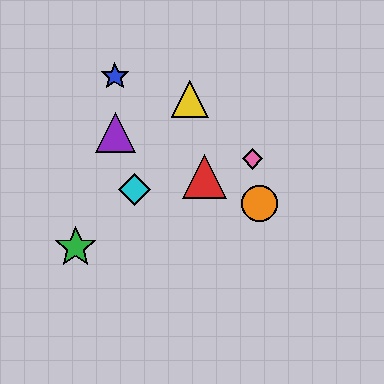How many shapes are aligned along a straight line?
3 shapes (the red triangle, the purple triangle, the orange circle) are aligned along a straight line.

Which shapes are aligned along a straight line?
The red triangle, the purple triangle, the orange circle are aligned along a straight line.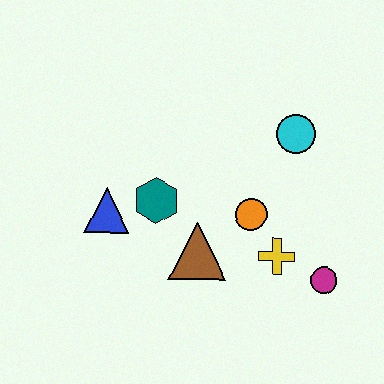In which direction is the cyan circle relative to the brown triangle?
The cyan circle is above the brown triangle.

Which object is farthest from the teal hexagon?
The magenta circle is farthest from the teal hexagon.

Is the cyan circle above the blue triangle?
Yes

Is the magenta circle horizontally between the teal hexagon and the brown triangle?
No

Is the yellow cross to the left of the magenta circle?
Yes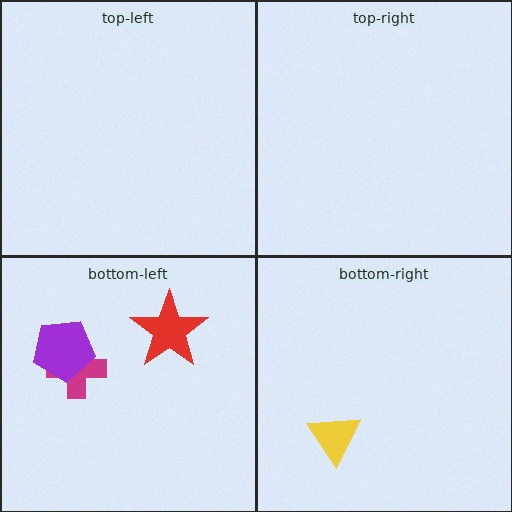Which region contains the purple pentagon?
The bottom-left region.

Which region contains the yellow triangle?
The bottom-right region.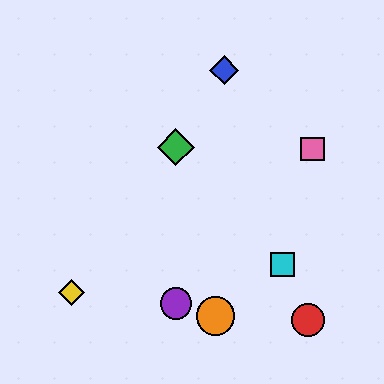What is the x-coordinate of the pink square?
The pink square is at x≈312.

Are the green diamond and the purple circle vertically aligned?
Yes, both are at x≈176.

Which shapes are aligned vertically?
The green diamond, the purple circle are aligned vertically.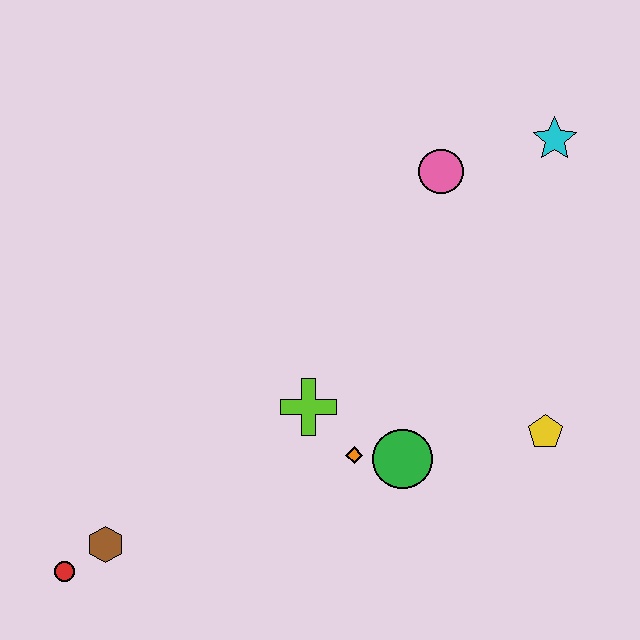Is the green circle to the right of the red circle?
Yes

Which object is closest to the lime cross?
The orange diamond is closest to the lime cross.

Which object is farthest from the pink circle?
The red circle is farthest from the pink circle.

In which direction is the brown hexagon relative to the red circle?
The brown hexagon is to the right of the red circle.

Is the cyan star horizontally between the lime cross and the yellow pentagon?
No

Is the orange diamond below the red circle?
No